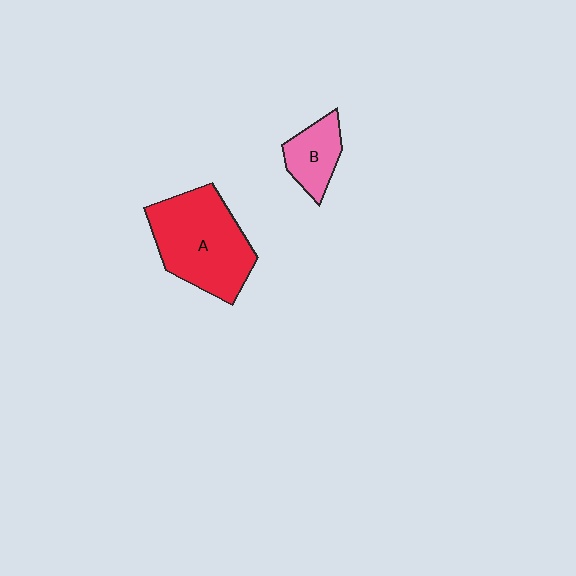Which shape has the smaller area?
Shape B (pink).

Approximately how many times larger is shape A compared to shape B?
Approximately 2.5 times.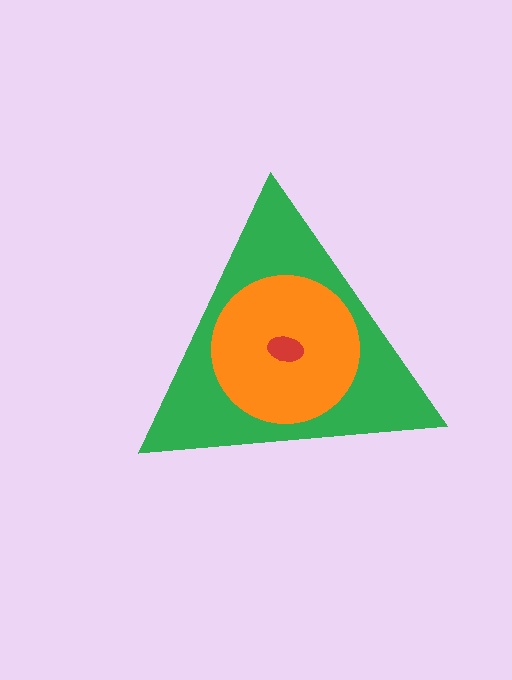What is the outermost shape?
The green triangle.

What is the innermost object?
The red ellipse.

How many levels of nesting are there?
3.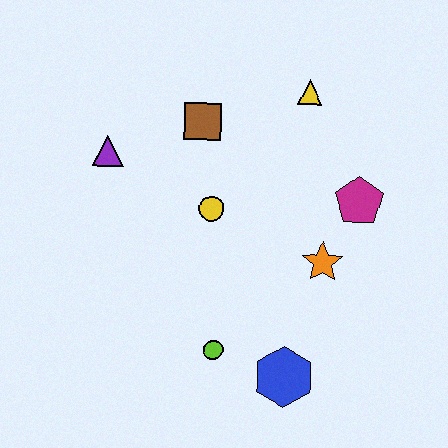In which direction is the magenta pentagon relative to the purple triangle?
The magenta pentagon is to the right of the purple triangle.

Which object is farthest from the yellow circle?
The blue hexagon is farthest from the yellow circle.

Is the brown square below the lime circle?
No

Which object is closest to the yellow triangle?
The brown square is closest to the yellow triangle.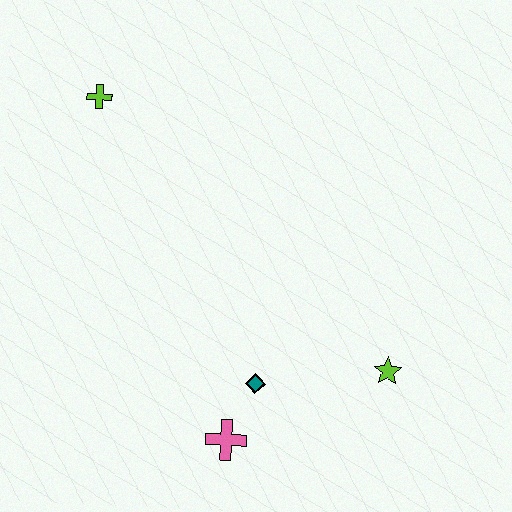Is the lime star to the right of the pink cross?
Yes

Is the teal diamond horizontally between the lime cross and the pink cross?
No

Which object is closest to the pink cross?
The teal diamond is closest to the pink cross.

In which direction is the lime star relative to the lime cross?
The lime star is to the right of the lime cross.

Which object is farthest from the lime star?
The lime cross is farthest from the lime star.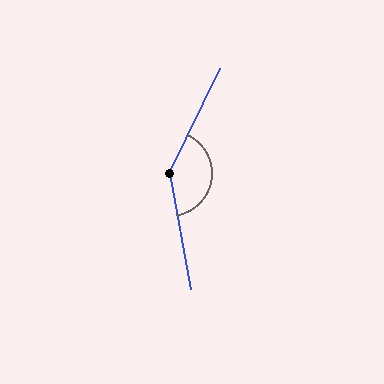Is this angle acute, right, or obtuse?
It is obtuse.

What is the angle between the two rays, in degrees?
Approximately 144 degrees.